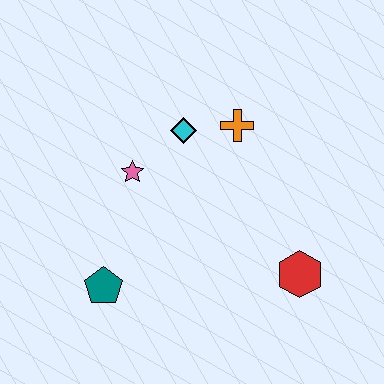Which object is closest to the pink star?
The cyan diamond is closest to the pink star.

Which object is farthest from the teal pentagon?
The orange cross is farthest from the teal pentagon.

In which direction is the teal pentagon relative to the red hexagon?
The teal pentagon is to the left of the red hexagon.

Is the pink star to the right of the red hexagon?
No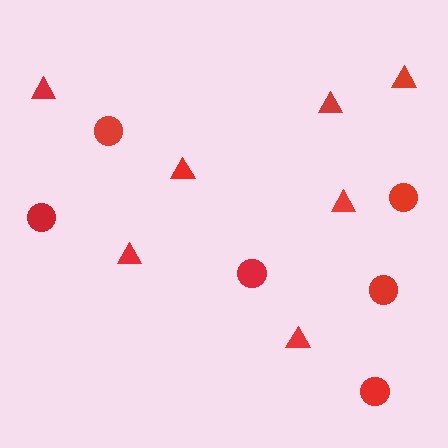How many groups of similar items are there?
There are 2 groups: one group of triangles (7) and one group of circles (6).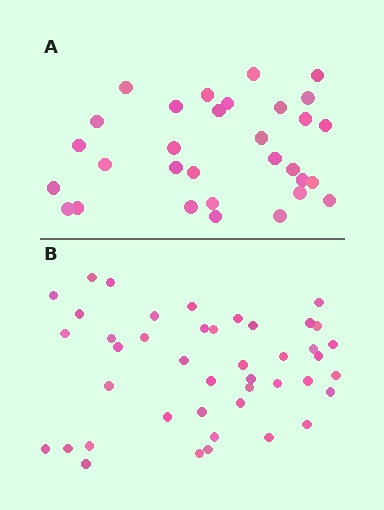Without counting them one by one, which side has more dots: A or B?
Region B (the bottom region) has more dots.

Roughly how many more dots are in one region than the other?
Region B has roughly 12 or so more dots than region A.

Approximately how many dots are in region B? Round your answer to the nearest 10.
About 40 dots. (The exact count is 43, which rounds to 40.)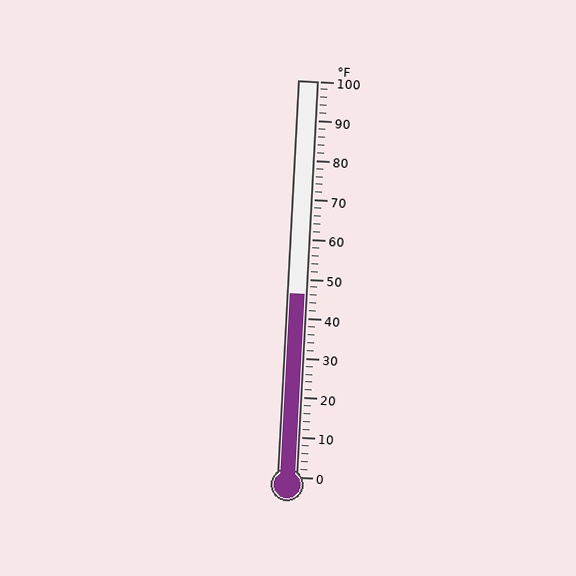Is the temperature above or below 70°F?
The temperature is below 70°F.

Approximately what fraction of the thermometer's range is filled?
The thermometer is filled to approximately 45% of its range.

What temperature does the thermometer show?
The thermometer shows approximately 46°F.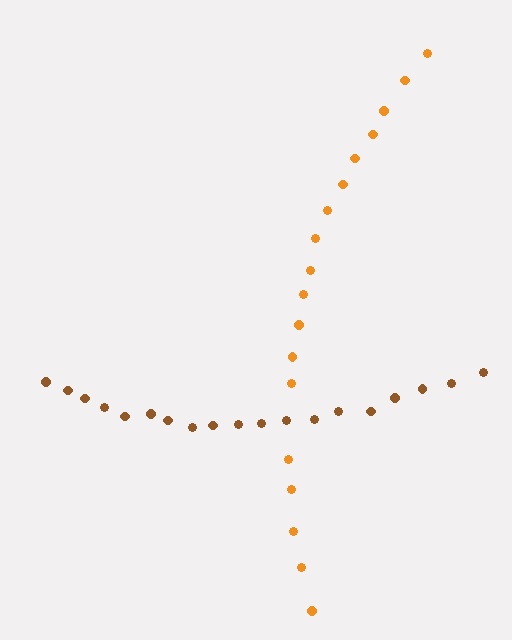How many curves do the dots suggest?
There are 2 distinct paths.